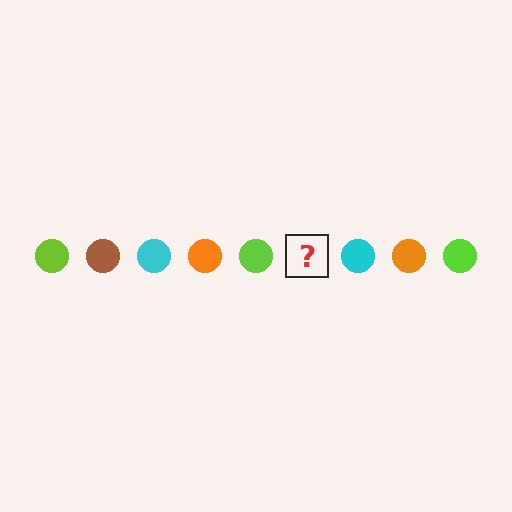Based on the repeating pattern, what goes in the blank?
The blank should be a brown circle.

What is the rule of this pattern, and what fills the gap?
The rule is that the pattern cycles through lime, brown, cyan, orange circles. The gap should be filled with a brown circle.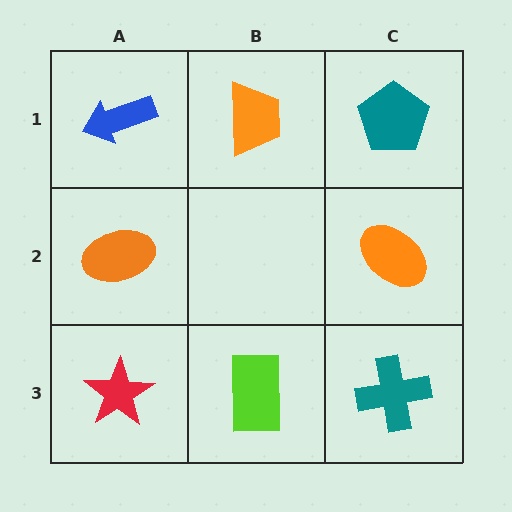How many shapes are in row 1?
3 shapes.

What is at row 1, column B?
An orange trapezoid.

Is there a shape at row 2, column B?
No, that cell is empty.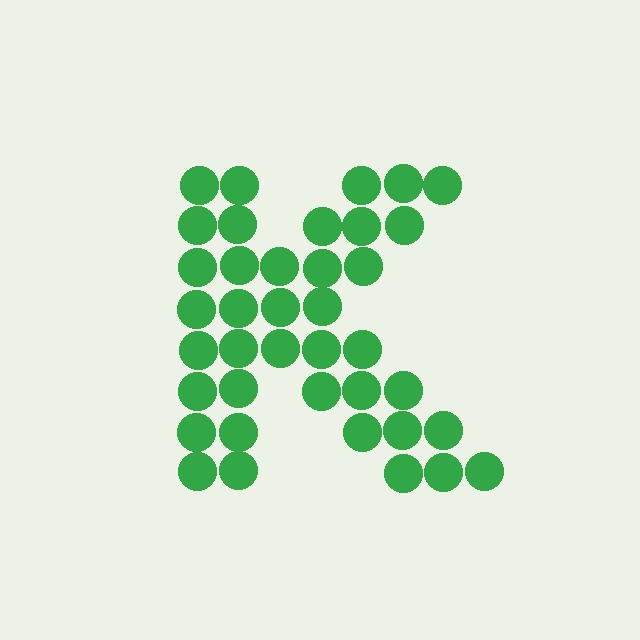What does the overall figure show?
The overall figure shows the letter K.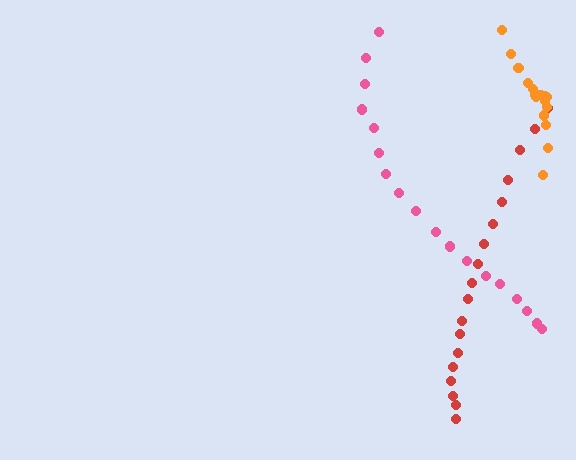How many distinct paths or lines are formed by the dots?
There are 3 distinct paths.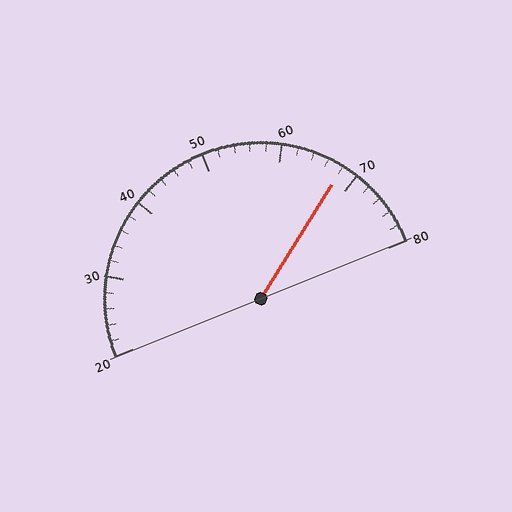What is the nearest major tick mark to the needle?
The nearest major tick mark is 70.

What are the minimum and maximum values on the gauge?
The gauge ranges from 20 to 80.